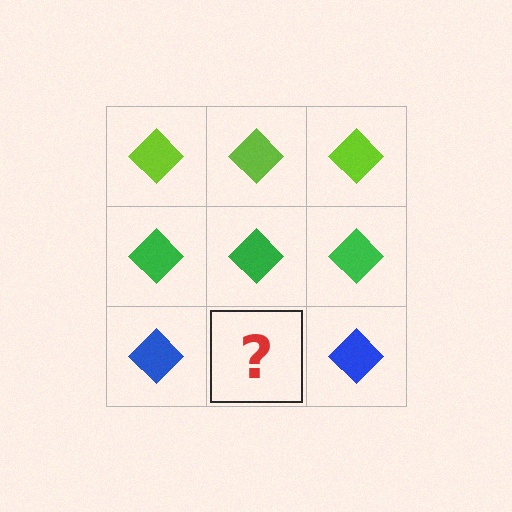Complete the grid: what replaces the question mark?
The question mark should be replaced with a blue diamond.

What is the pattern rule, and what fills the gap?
The rule is that each row has a consistent color. The gap should be filled with a blue diamond.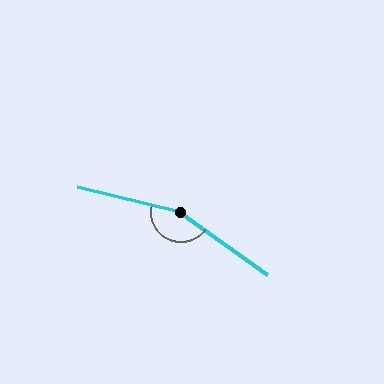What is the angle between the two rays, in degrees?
Approximately 158 degrees.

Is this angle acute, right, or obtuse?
It is obtuse.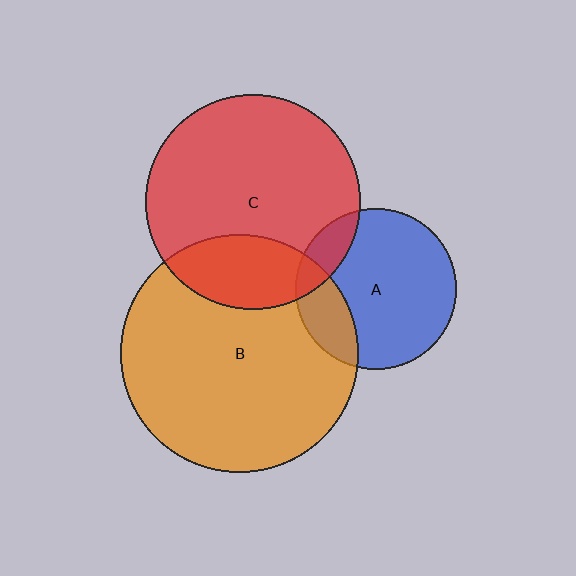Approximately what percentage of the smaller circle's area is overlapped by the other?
Approximately 15%.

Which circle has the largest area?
Circle B (orange).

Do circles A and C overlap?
Yes.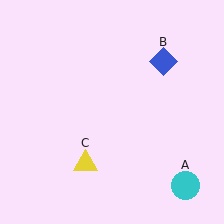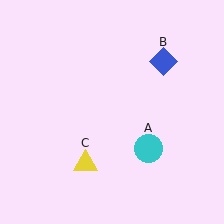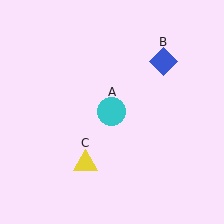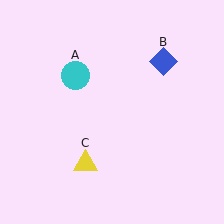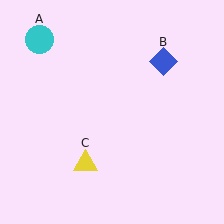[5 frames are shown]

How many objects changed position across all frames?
1 object changed position: cyan circle (object A).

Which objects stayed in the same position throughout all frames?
Blue diamond (object B) and yellow triangle (object C) remained stationary.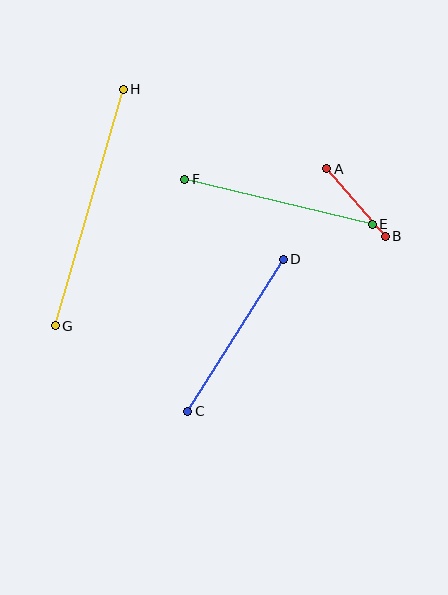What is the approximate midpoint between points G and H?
The midpoint is at approximately (89, 207) pixels.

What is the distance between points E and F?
The distance is approximately 192 pixels.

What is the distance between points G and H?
The distance is approximately 246 pixels.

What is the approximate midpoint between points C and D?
The midpoint is at approximately (235, 335) pixels.